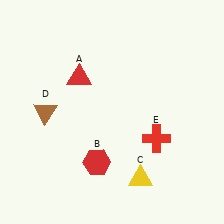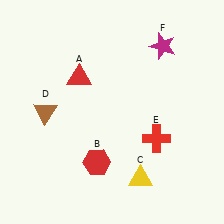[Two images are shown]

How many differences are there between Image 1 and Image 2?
There is 1 difference between the two images.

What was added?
A magenta star (F) was added in Image 2.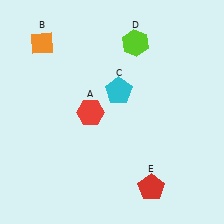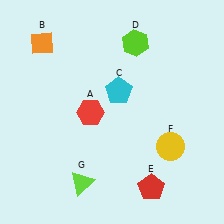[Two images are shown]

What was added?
A yellow circle (F), a lime triangle (G) were added in Image 2.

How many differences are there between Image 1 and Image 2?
There are 2 differences between the two images.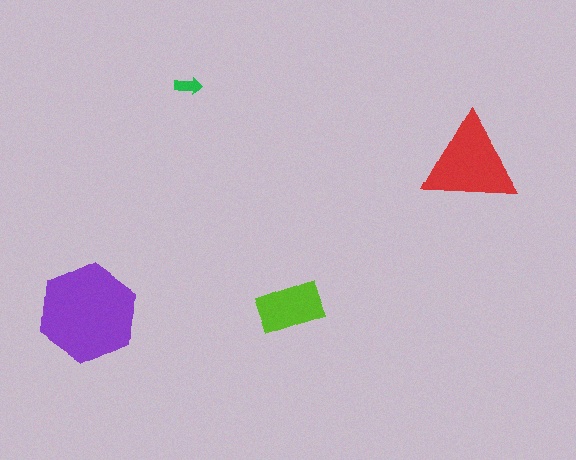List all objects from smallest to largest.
The green arrow, the lime rectangle, the red triangle, the purple hexagon.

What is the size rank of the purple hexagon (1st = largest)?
1st.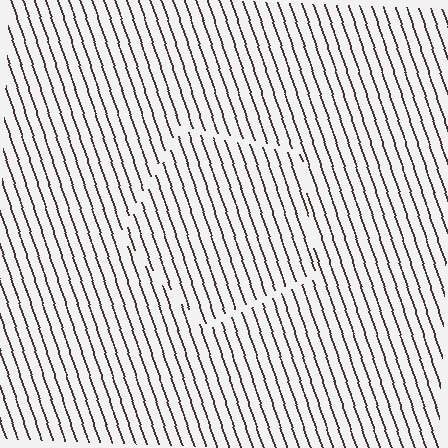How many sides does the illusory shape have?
5 sides — the line-ends trace a pentagon.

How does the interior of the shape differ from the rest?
The interior of the shape contains the same grating, shifted by half a period — the contour is defined by the phase discontinuity where line-ends from the inner and outer gratings abut.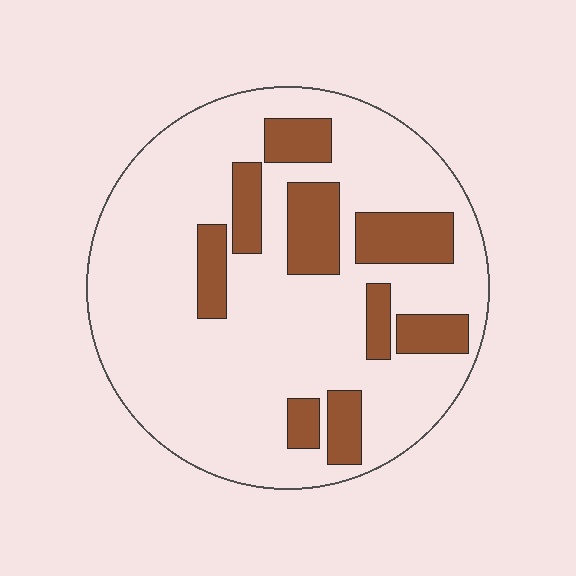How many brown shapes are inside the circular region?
9.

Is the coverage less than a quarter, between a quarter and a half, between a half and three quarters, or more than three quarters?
Less than a quarter.